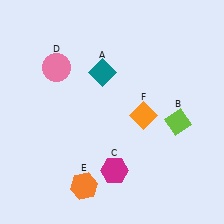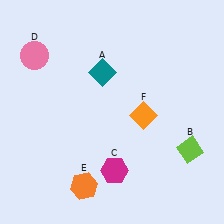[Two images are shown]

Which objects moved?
The objects that moved are: the lime diamond (B), the pink circle (D).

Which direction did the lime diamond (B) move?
The lime diamond (B) moved down.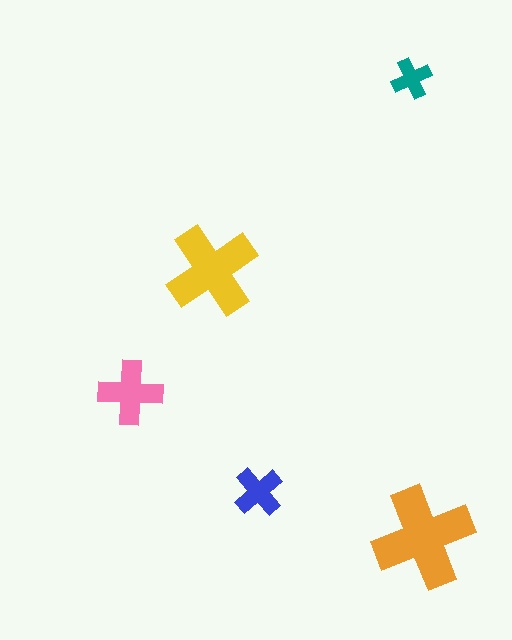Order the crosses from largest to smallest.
the orange one, the yellow one, the pink one, the blue one, the teal one.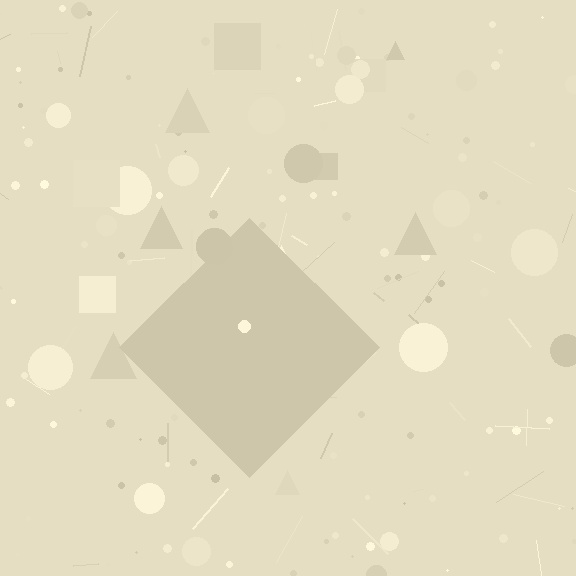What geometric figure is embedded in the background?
A diamond is embedded in the background.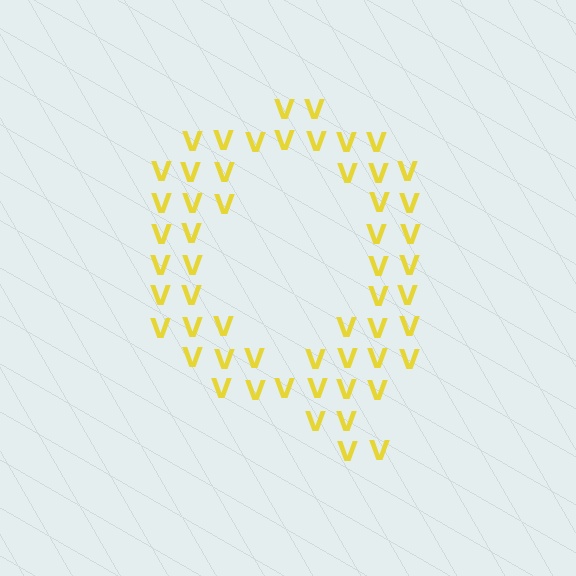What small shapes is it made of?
It is made of small letter V's.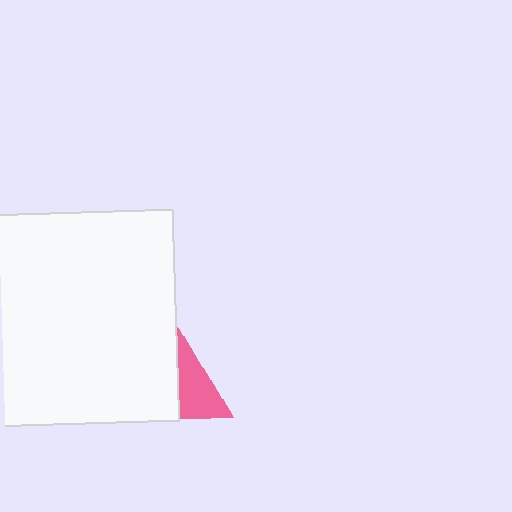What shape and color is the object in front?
The object in front is a white square.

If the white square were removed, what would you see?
You would see the complete pink triangle.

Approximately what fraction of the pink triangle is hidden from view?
Roughly 64% of the pink triangle is hidden behind the white square.